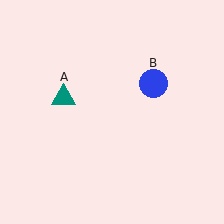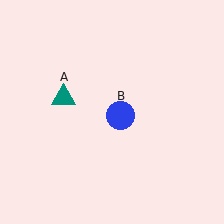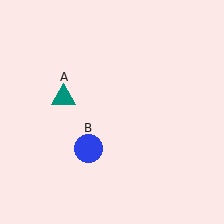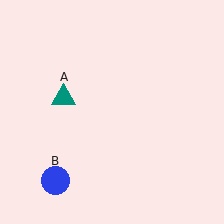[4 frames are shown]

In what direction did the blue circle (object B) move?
The blue circle (object B) moved down and to the left.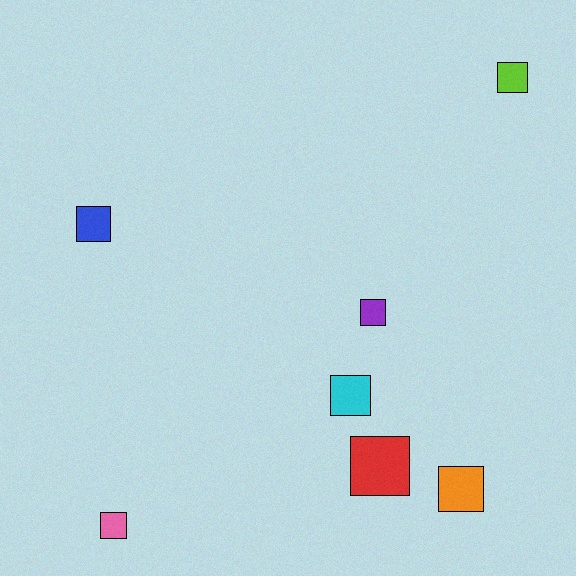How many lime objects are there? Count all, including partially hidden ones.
There is 1 lime object.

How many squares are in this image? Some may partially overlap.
There are 7 squares.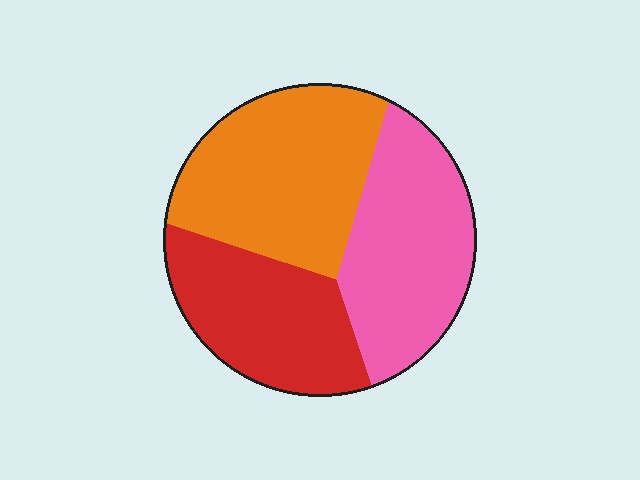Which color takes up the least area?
Red, at roughly 30%.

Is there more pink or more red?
Pink.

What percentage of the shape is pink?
Pink takes up about one third (1/3) of the shape.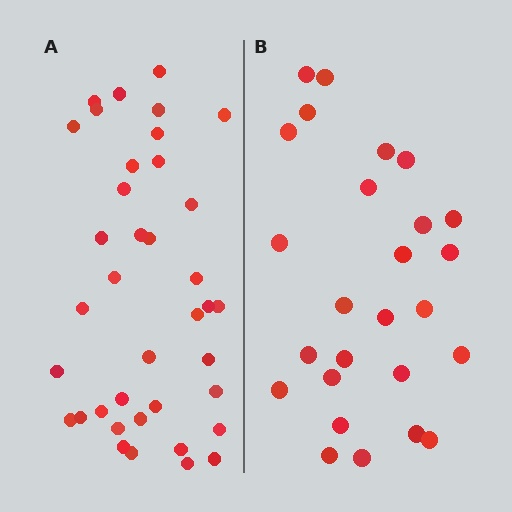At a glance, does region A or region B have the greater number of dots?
Region A (the left region) has more dots.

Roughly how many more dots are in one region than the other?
Region A has roughly 12 or so more dots than region B.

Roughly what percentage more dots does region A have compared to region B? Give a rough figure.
About 45% more.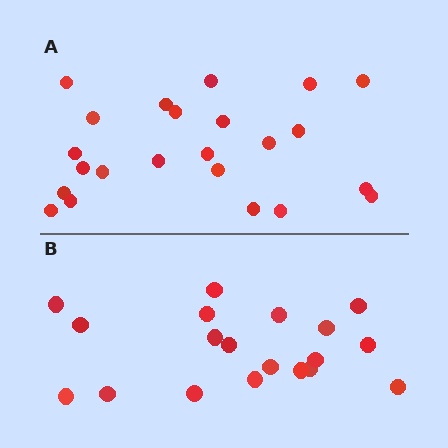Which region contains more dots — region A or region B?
Region A (the top region) has more dots.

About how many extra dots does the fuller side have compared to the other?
Region A has about 4 more dots than region B.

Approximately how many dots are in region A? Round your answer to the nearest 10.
About 20 dots. (The exact count is 23, which rounds to 20.)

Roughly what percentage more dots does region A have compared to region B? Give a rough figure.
About 20% more.